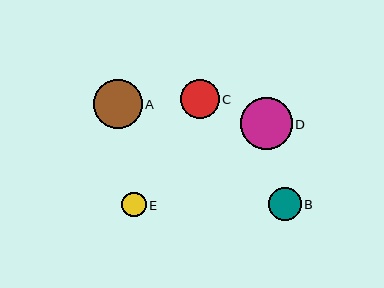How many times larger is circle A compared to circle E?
Circle A is approximately 2.0 times the size of circle E.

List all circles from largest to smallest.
From largest to smallest: D, A, C, B, E.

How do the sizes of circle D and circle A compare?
Circle D and circle A are approximately the same size.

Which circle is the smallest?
Circle E is the smallest with a size of approximately 25 pixels.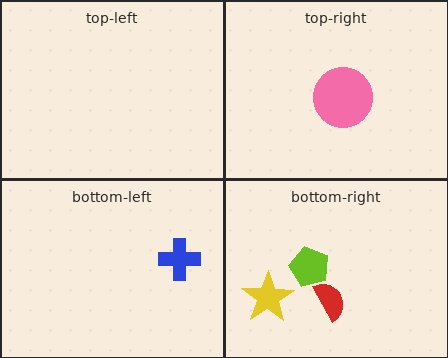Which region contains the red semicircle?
The bottom-right region.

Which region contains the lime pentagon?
The bottom-right region.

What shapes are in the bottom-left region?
The blue cross.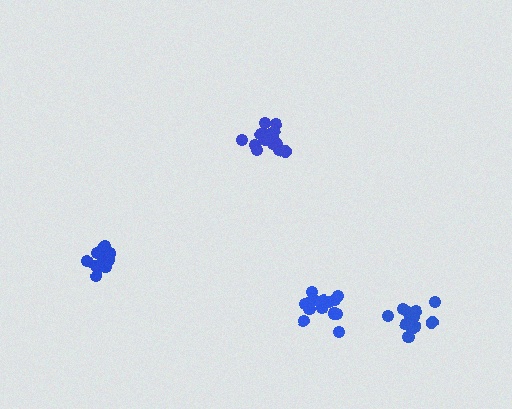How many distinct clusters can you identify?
There are 4 distinct clusters.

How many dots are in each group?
Group 1: 15 dots, Group 2: 16 dots, Group 3: 13 dots, Group 4: 16 dots (60 total).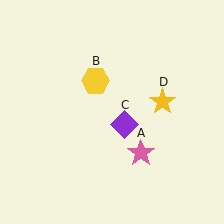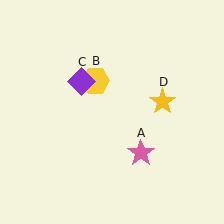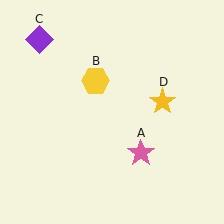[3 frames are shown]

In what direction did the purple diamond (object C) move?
The purple diamond (object C) moved up and to the left.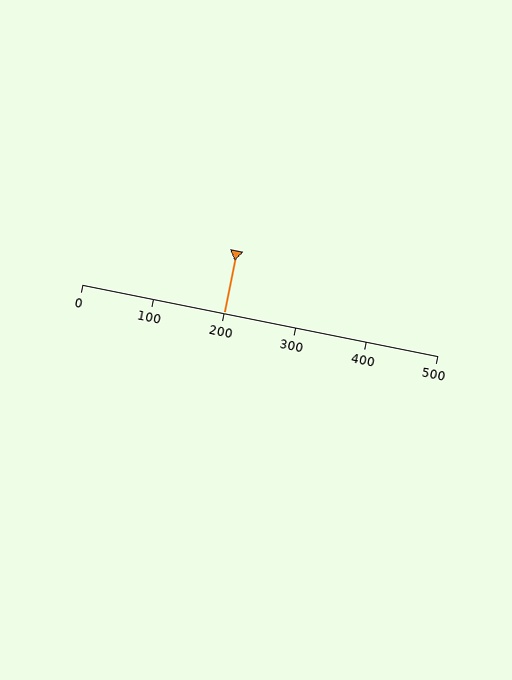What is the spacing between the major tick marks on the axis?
The major ticks are spaced 100 apart.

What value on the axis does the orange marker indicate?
The marker indicates approximately 200.